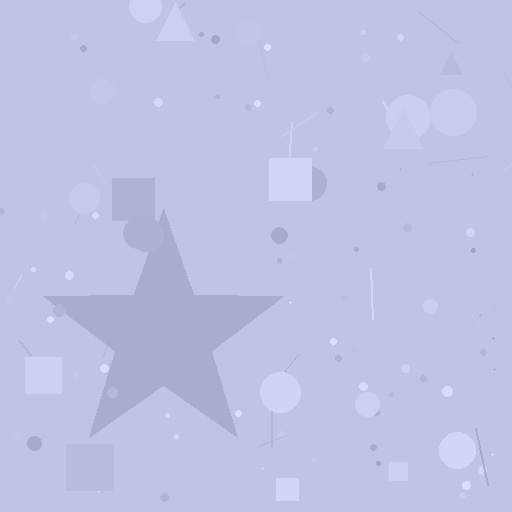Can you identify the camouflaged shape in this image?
The camouflaged shape is a star.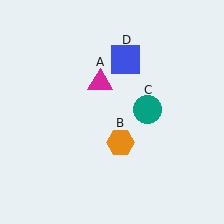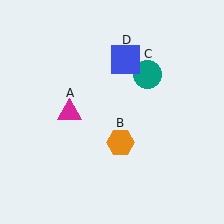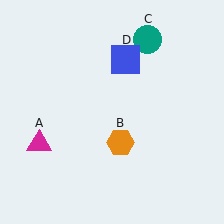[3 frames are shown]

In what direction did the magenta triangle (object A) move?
The magenta triangle (object A) moved down and to the left.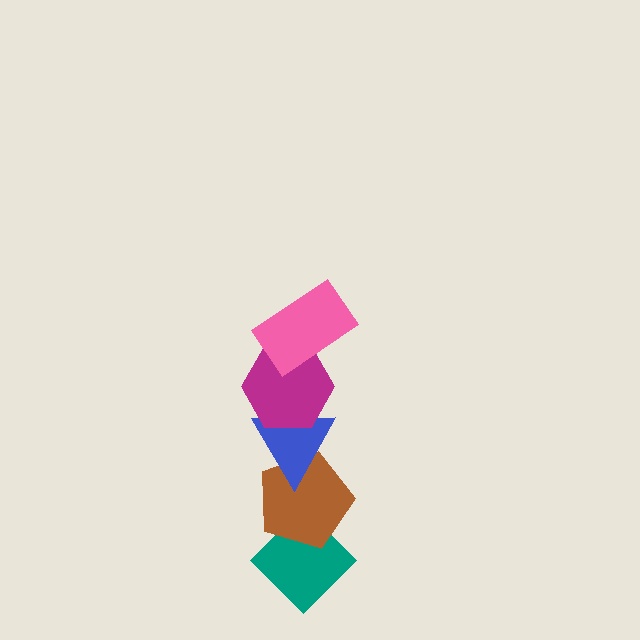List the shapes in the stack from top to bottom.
From top to bottom: the pink rectangle, the magenta hexagon, the blue triangle, the brown pentagon, the teal diamond.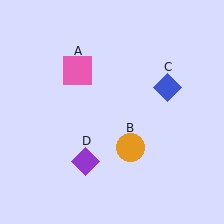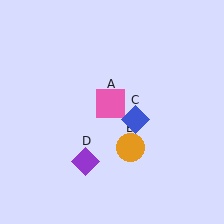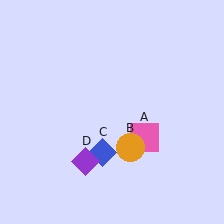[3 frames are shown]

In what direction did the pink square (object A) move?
The pink square (object A) moved down and to the right.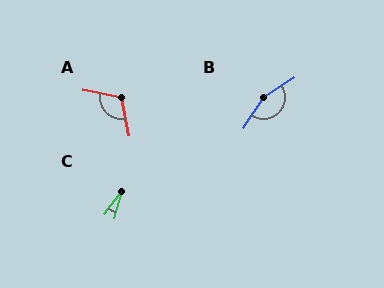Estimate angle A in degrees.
Approximately 112 degrees.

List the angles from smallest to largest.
C (22°), A (112°), B (156°).